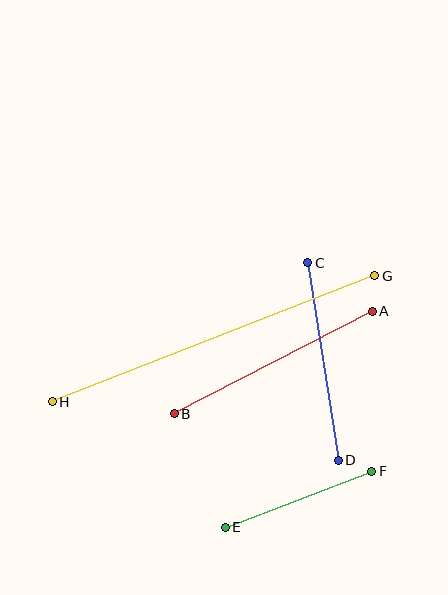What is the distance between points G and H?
The distance is approximately 346 pixels.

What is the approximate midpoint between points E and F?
The midpoint is at approximately (299, 499) pixels.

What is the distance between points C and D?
The distance is approximately 200 pixels.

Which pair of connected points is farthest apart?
Points G and H are farthest apart.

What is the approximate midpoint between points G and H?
The midpoint is at approximately (213, 339) pixels.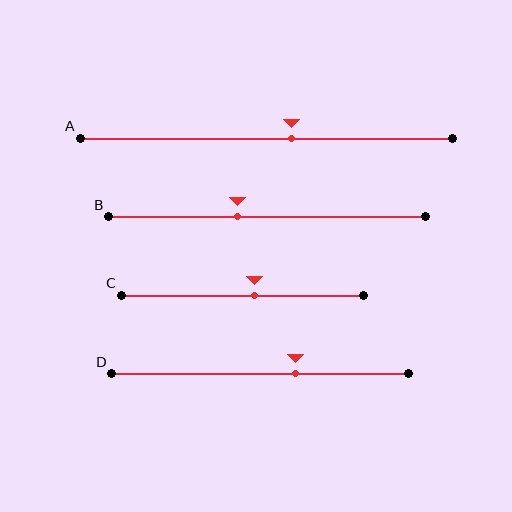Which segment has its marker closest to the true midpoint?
Segment C has its marker closest to the true midpoint.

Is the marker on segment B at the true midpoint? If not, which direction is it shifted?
No, the marker on segment B is shifted to the left by about 9% of the segment length.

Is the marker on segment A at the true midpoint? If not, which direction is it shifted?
No, the marker on segment A is shifted to the right by about 7% of the segment length.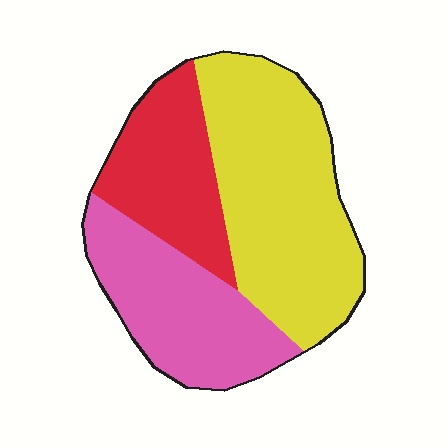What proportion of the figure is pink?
Pink takes up about one third (1/3) of the figure.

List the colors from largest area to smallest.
From largest to smallest: yellow, pink, red.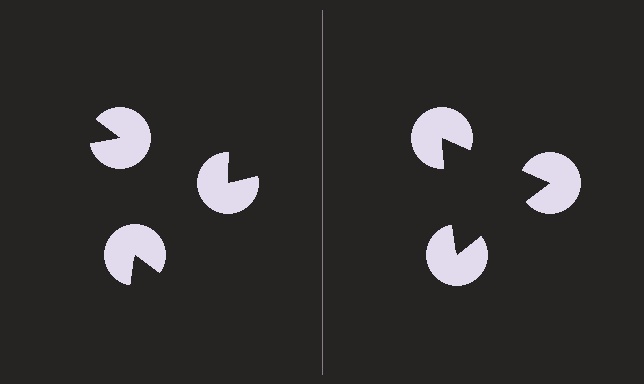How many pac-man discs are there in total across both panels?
6 — 3 on each side.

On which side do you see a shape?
An illusory triangle appears on the right side. On the left side the wedge cuts are rotated, so no coherent shape forms.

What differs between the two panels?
The pac-man discs are positioned identically on both sides; only the wedge orientations differ. On the right they align to a triangle; on the left they are misaligned.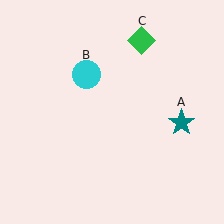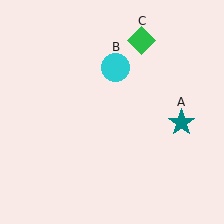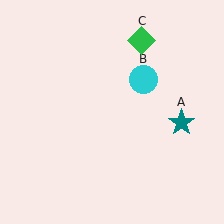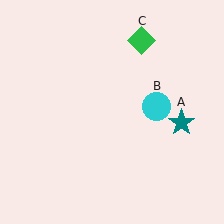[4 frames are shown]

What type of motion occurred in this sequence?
The cyan circle (object B) rotated clockwise around the center of the scene.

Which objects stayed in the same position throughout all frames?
Teal star (object A) and green diamond (object C) remained stationary.